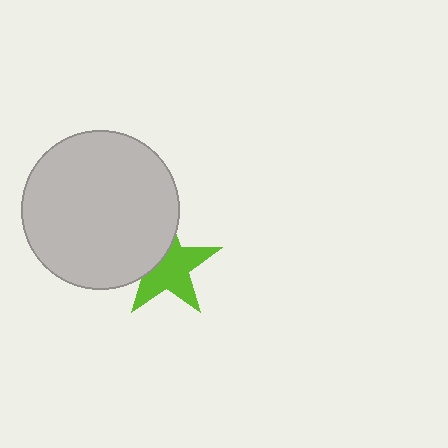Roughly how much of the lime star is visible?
About half of it is visible (roughly 65%).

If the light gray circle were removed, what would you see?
You would see the complete lime star.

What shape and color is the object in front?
The object in front is a light gray circle.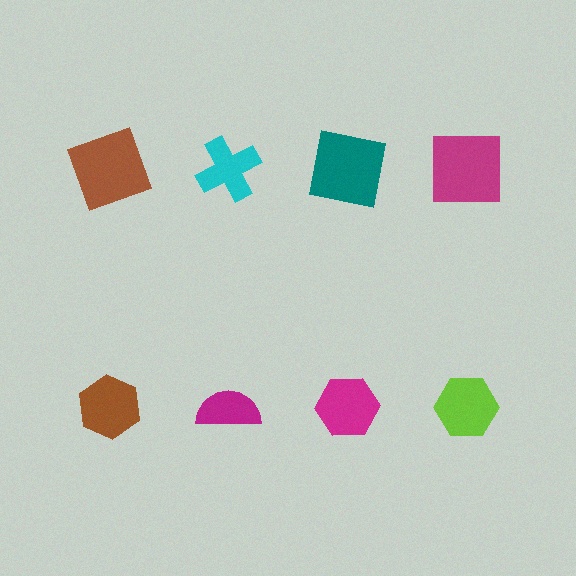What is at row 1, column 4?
A magenta square.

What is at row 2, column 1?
A brown hexagon.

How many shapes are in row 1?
4 shapes.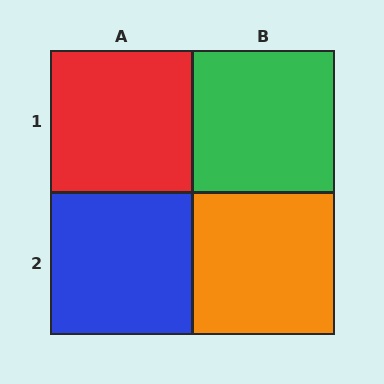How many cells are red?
1 cell is red.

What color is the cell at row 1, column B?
Green.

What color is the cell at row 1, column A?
Red.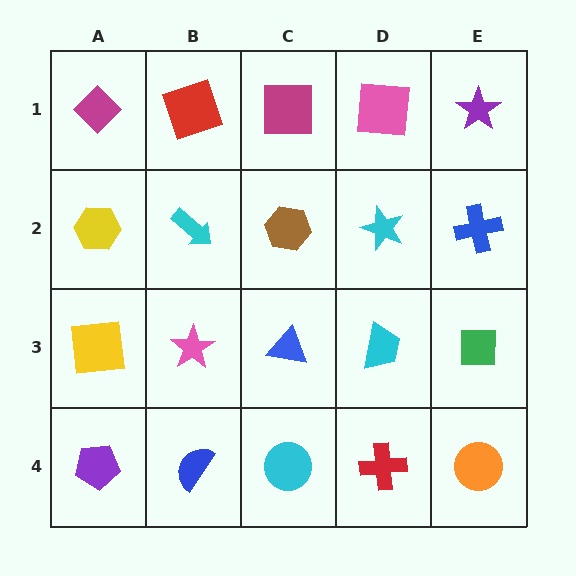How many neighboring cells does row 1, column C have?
3.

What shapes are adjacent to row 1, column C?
A brown hexagon (row 2, column C), a red square (row 1, column B), a pink square (row 1, column D).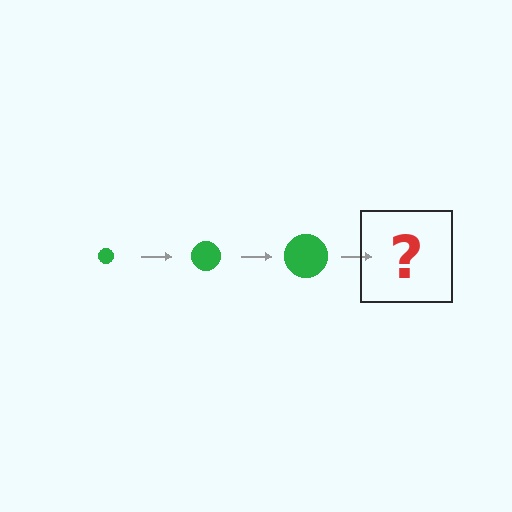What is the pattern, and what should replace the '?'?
The pattern is that the circle gets progressively larger each step. The '?' should be a green circle, larger than the previous one.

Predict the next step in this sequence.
The next step is a green circle, larger than the previous one.